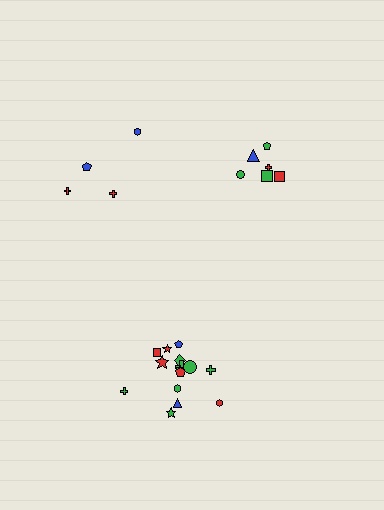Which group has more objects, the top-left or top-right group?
The top-right group.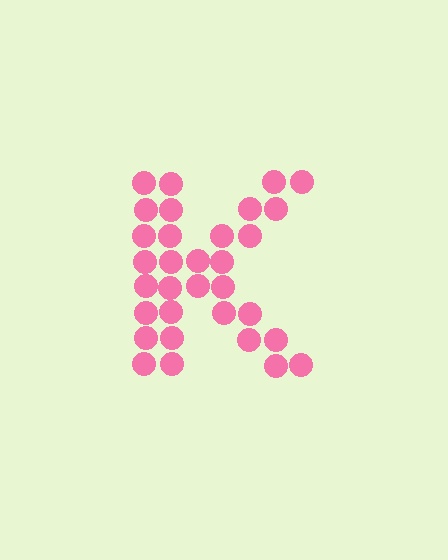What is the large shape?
The large shape is the letter K.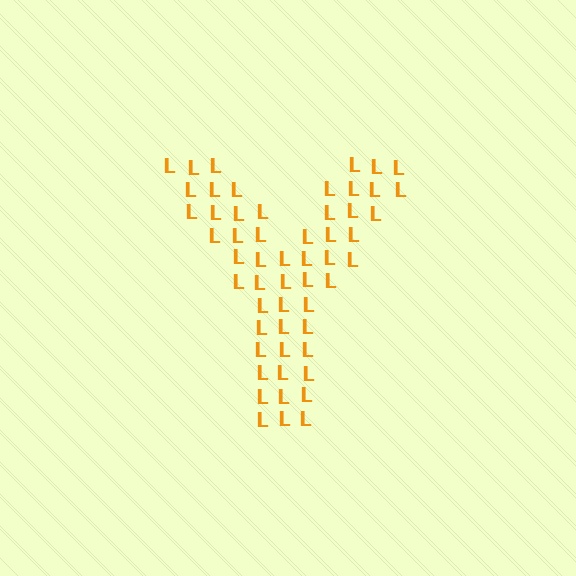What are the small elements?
The small elements are letter L's.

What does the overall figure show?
The overall figure shows the letter Y.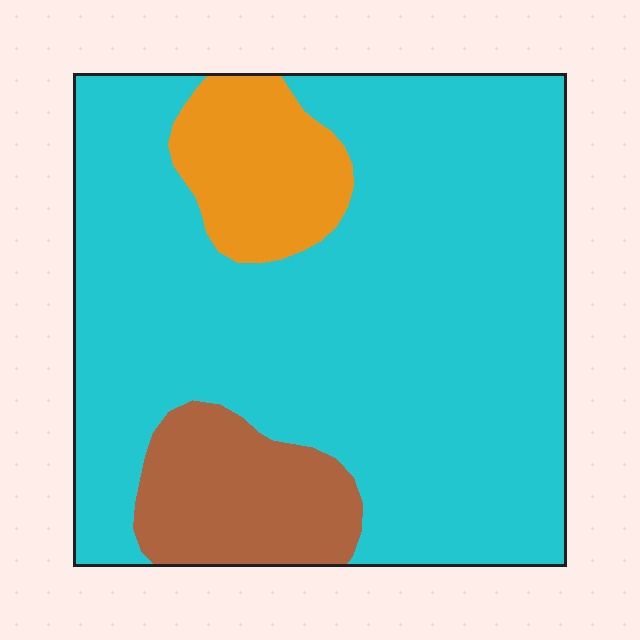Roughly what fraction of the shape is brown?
Brown takes up less than a sixth of the shape.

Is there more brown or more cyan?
Cyan.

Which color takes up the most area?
Cyan, at roughly 75%.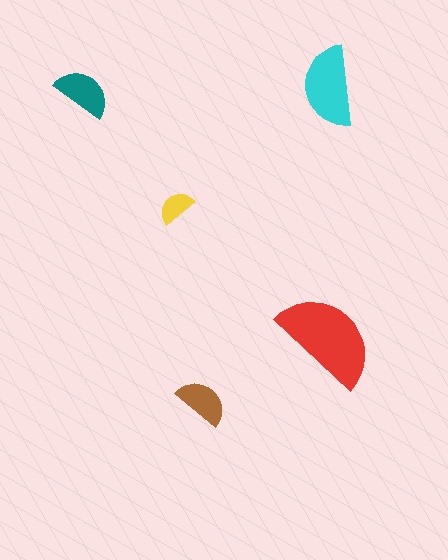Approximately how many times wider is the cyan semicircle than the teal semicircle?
About 1.5 times wider.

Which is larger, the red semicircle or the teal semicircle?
The red one.